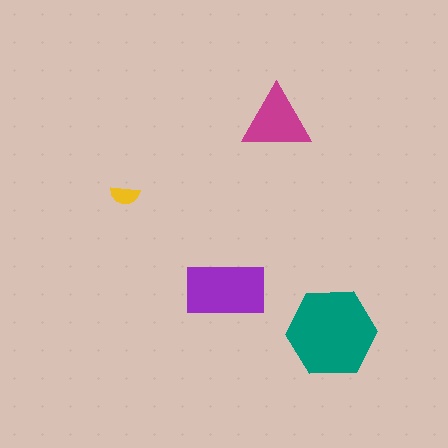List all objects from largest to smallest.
The teal hexagon, the purple rectangle, the magenta triangle, the yellow semicircle.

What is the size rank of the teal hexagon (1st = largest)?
1st.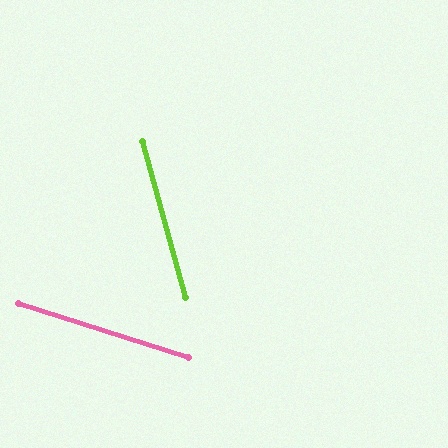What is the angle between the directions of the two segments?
Approximately 57 degrees.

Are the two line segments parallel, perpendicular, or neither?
Neither parallel nor perpendicular — they differ by about 57°.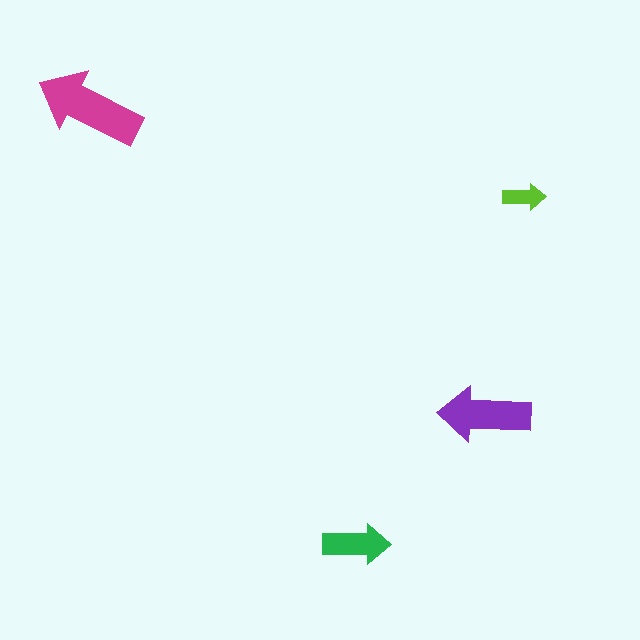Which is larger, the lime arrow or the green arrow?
The green one.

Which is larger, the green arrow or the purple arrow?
The purple one.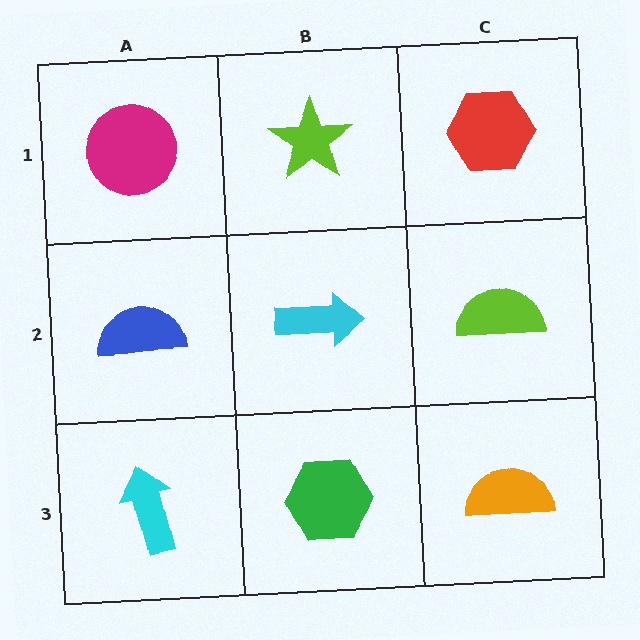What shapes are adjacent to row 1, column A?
A blue semicircle (row 2, column A), a lime star (row 1, column B).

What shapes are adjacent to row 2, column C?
A red hexagon (row 1, column C), an orange semicircle (row 3, column C), a cyan arrow (row 2, column B).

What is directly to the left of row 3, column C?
A green hexagon.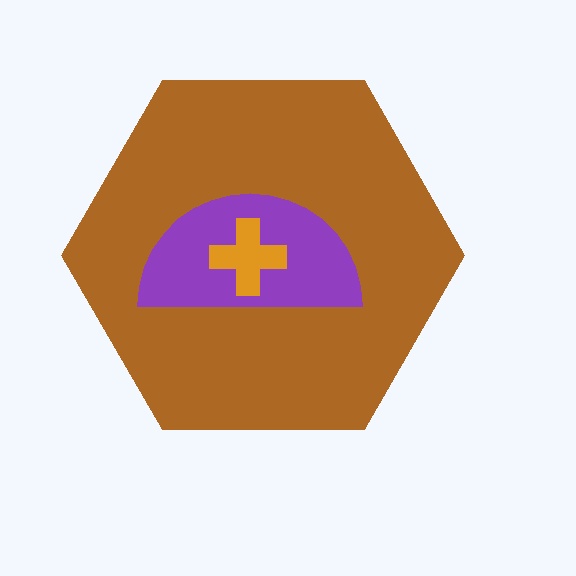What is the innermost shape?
The orange cross.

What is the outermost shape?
The brown hexagon.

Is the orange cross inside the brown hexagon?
Yes.